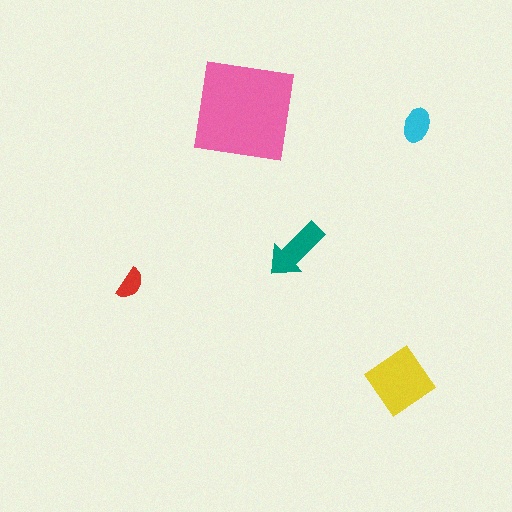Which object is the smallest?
The red semicircle.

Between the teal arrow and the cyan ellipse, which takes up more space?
The teal arrow.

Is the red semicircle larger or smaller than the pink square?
Smaller.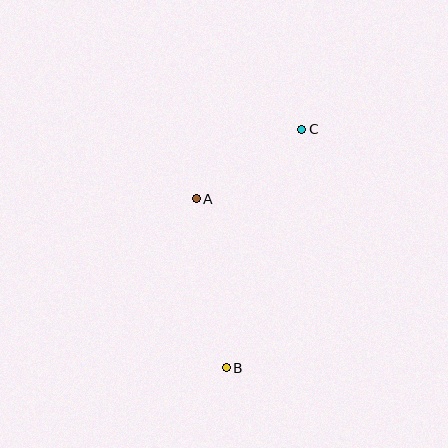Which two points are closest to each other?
Points A and C are closest to each other.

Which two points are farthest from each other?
Points B and C are farthest from each other.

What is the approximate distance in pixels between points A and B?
The distance between A and B is approximately 171 pixels.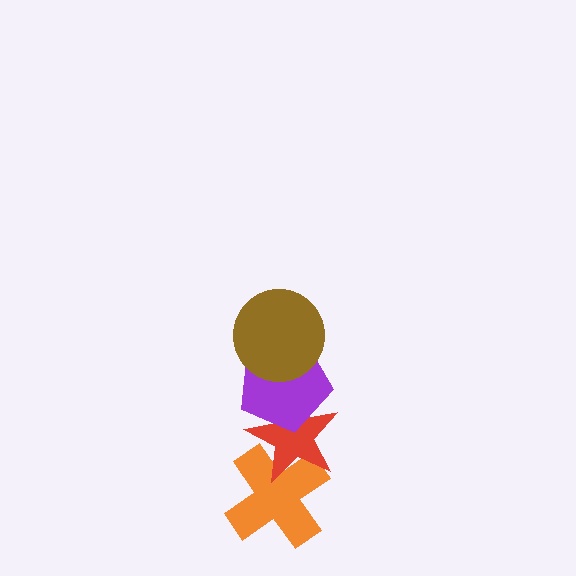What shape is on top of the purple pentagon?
The brown circle is on top of the purple pentagon.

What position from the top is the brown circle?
The brown circle is 1st from the top.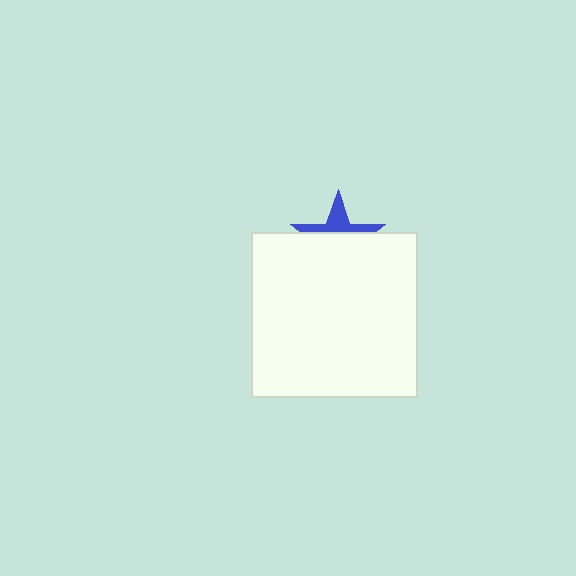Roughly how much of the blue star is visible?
A small part of it is visible (roughly 36%).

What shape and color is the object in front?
The object in front is a white square.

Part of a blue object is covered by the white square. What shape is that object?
It is a star.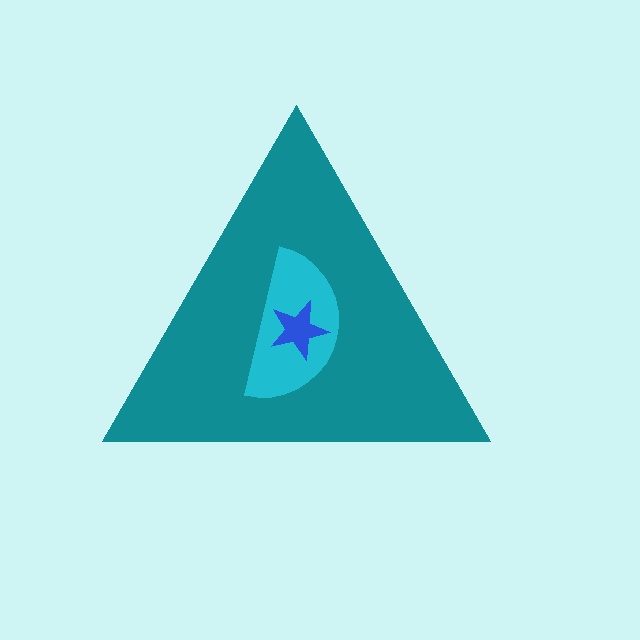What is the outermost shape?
The teal triangle.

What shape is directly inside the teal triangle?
The cyan semicircle.